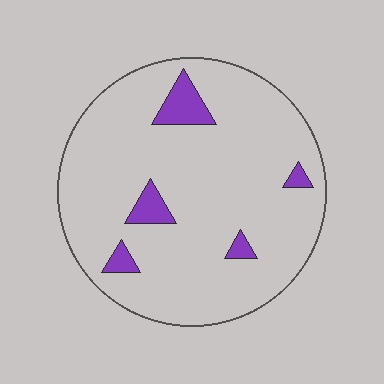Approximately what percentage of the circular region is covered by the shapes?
Approximately 10%.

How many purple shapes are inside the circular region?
5.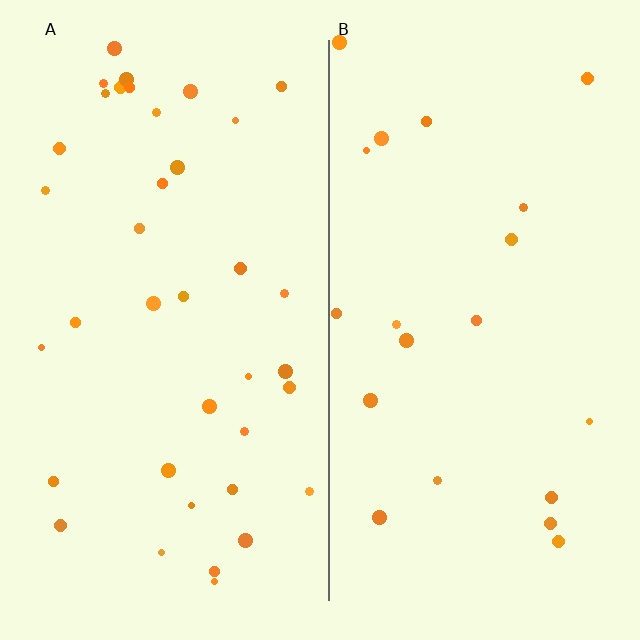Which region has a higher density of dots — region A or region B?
A (the left).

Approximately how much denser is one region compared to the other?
Approximately 1.9× — region A over region B.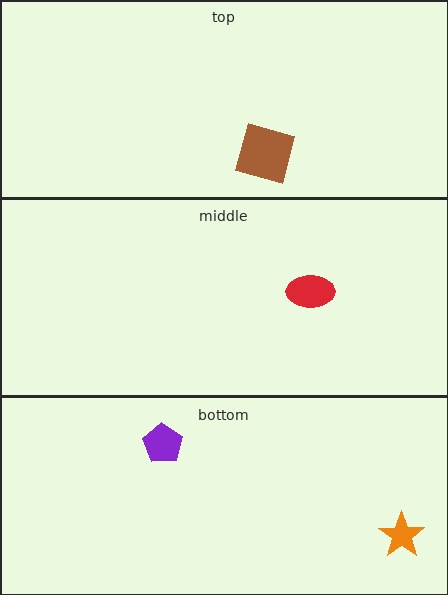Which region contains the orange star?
The bottom region.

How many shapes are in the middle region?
1.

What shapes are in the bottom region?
The orange star, the purple pentagon.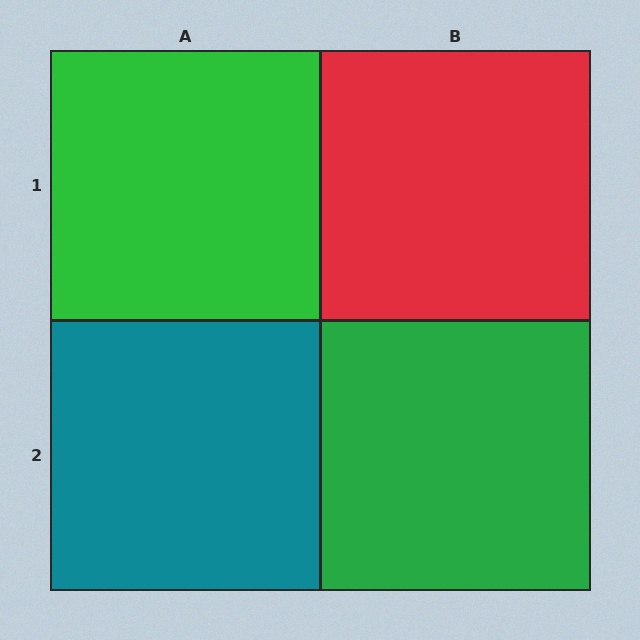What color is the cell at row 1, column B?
Red.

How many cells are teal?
1 cell is teal.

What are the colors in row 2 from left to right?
Teal, green.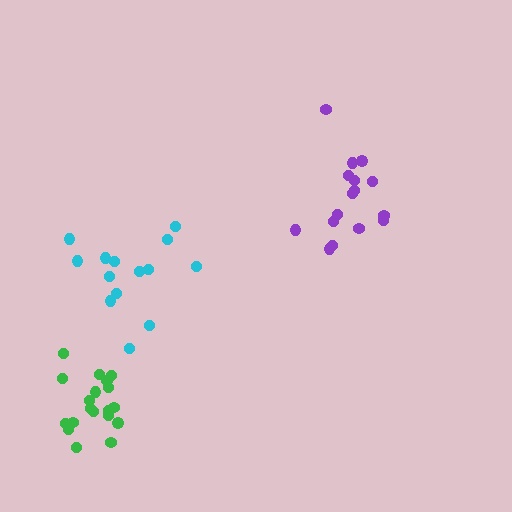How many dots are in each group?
Group 1: 16 dots, Group 2: 14 dots, Group 3: 20 dots (50 total).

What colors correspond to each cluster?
The clusters are colored: purple, cyan, green.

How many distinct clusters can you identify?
There are 3 distinct clusters.